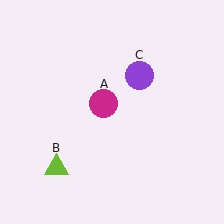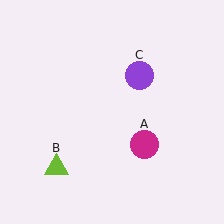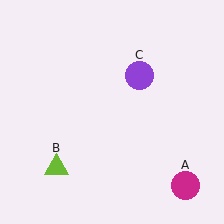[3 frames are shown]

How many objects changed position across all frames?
1 object changed position: magenta circle (object A).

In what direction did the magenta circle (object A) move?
The magenta circle (object A) moved down and to the right.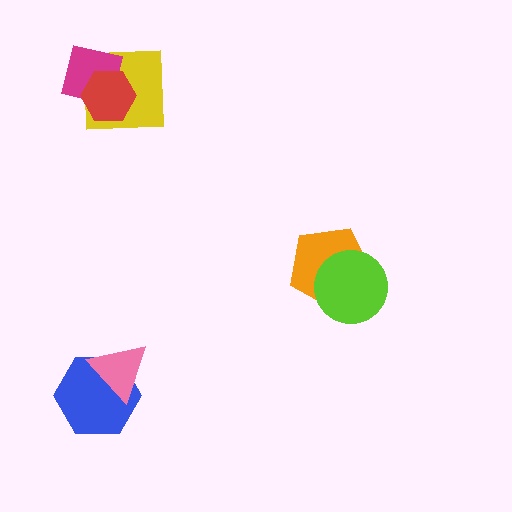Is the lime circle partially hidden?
No, no other shape covers it.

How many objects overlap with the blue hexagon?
1 object overlaps with the blue hexagon.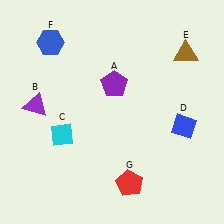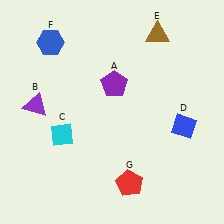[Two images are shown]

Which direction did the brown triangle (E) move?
The brown triangle (E) moved left.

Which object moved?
The brown triangle (E) moved left.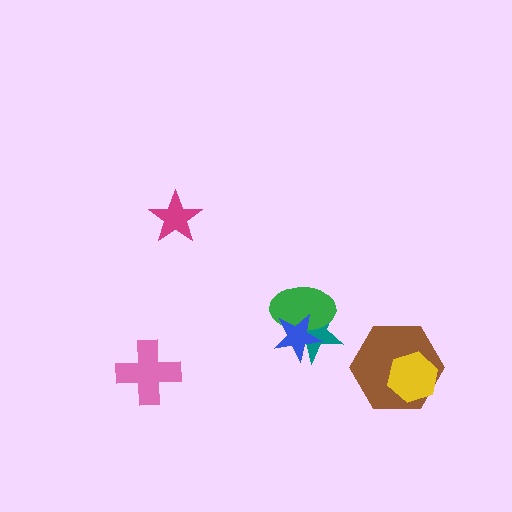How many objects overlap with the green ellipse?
2 objects overlap with the green ellipse.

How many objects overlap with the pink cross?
0 objects overlap with the pink cross.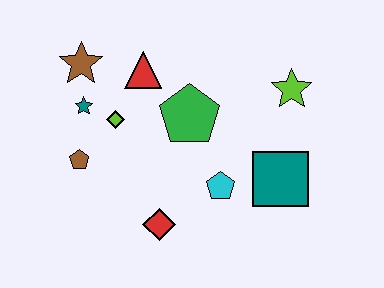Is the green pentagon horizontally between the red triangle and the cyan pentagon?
Yes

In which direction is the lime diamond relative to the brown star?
The lime diamond is below the brown star.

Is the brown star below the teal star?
No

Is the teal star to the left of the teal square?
Yes